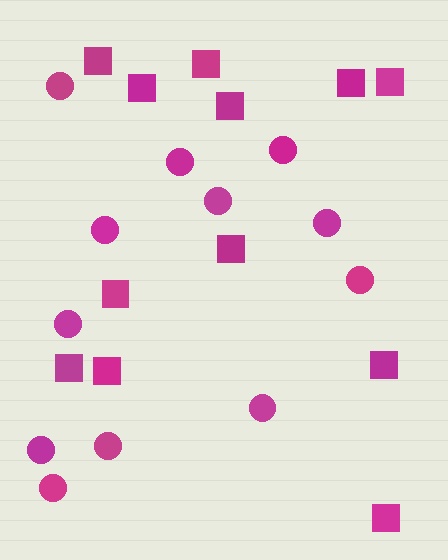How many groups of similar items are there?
There are 2 groups: one group of squares (12) and one group of circles (12).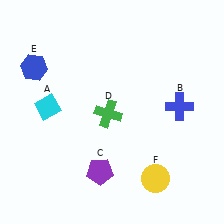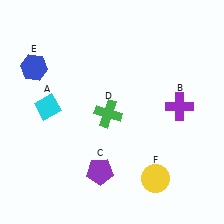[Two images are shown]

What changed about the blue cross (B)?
In Image 1, B is blue. In Image 2, it changed to purple.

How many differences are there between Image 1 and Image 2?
There is 1 difference between the two images.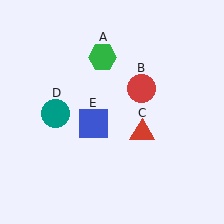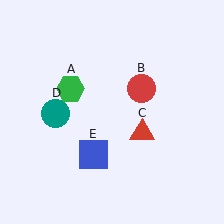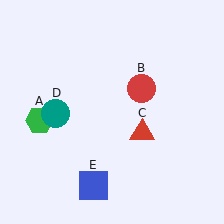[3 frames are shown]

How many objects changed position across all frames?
2 objects changed position: green hexagon (object A), blue square (object E).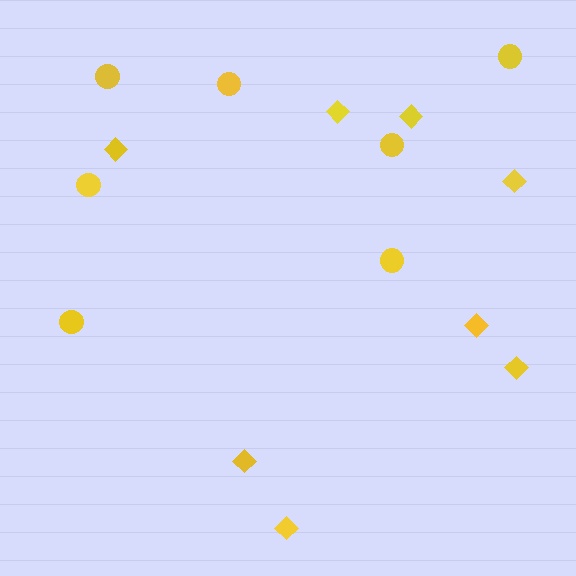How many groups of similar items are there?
There are 2 groups: one group of diamonds (8) and one group of circles (7).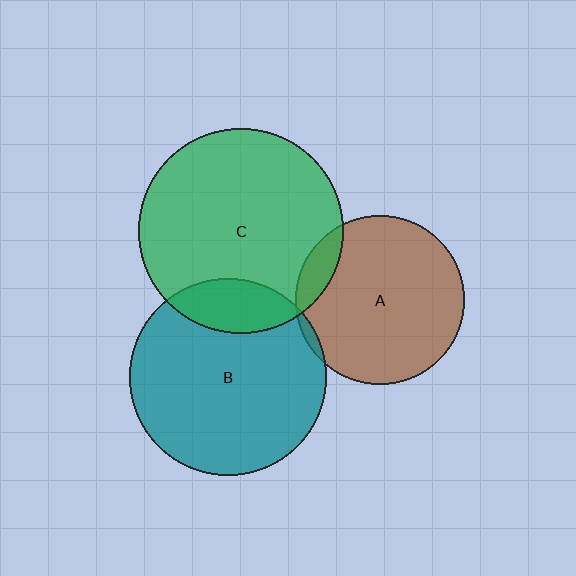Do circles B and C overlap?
Yes.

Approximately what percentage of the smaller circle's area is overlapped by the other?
Approximately 15%.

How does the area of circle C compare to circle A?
Approximately 1.5 times.